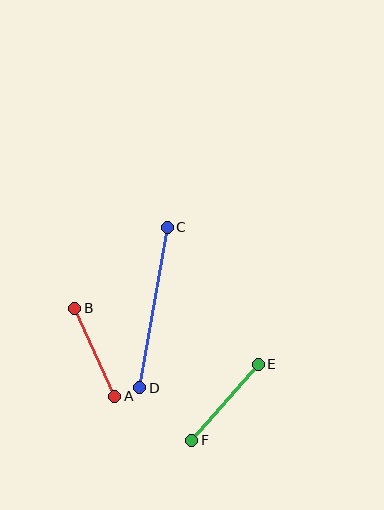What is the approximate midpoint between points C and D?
The midpoint is at approximately (154, 308) pixels.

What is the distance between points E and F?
The distance is approximately 101 pixels.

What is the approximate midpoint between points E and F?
The midpoint is at approximately (225, 402) pixels.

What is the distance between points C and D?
The distance is approximately 163 pixels.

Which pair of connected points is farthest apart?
Points C and D are farthest apart.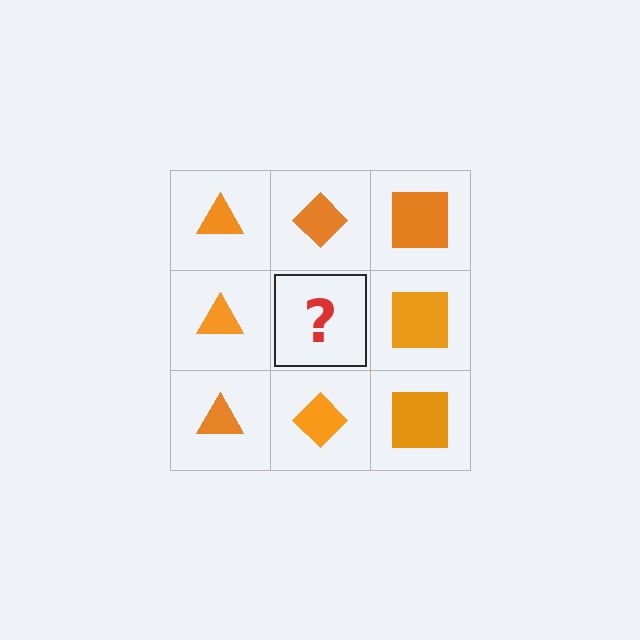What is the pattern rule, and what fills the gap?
The rule is that each column has a consistent shape. The gap should be filled with an orange diamond.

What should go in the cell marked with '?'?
The missing cell should contain an orange diamond.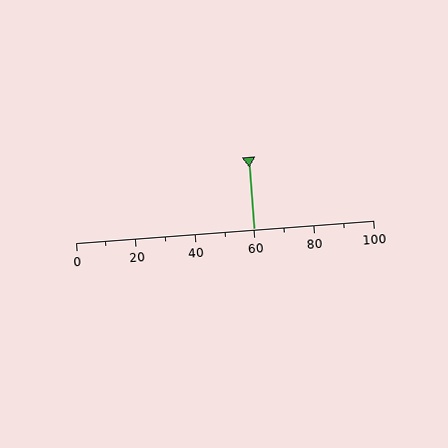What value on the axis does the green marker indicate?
The marker indicates approximately 60.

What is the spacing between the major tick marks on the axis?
The major ticks are spaced 20 apart.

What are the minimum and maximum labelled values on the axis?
The axis runs from 0 to 100.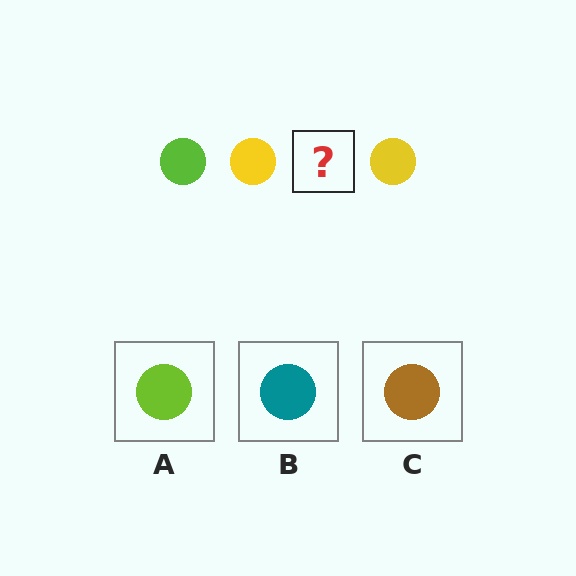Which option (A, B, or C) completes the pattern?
A.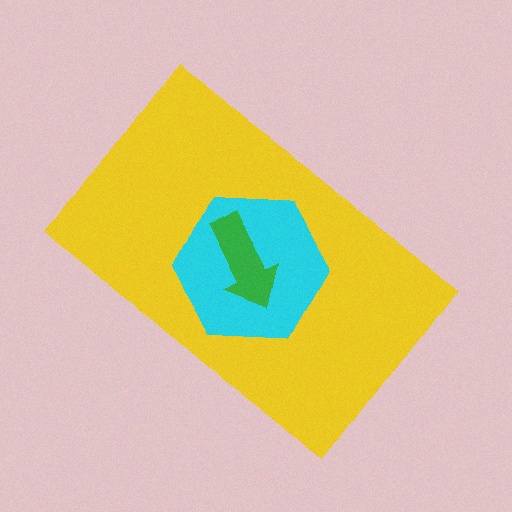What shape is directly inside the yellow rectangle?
The cyan hexagon.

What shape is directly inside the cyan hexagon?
The green arrow.